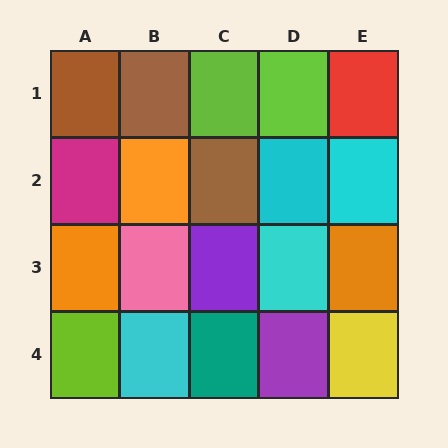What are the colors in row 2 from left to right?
Magenta, orange, brown, cyan, cyan.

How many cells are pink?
1 cell is pink.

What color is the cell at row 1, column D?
Lime.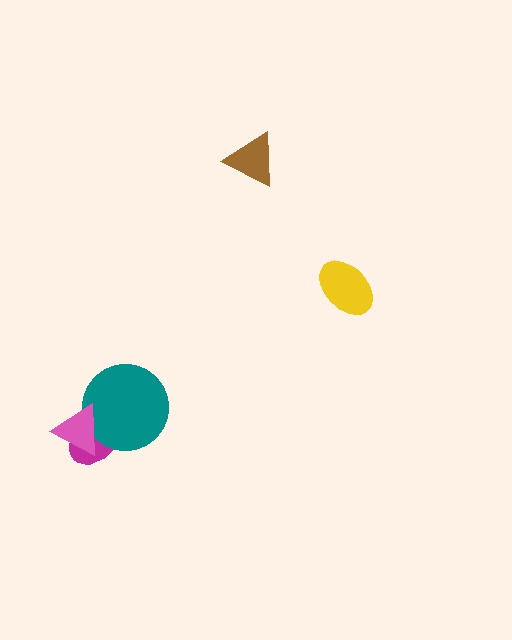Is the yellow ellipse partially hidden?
No, no other shape covers it.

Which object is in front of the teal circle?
The pink triangle is in front of the teal circle.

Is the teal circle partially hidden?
Yes, it is partially covered by another shape.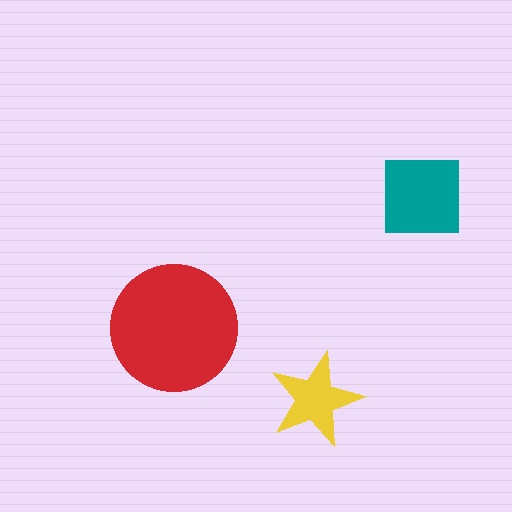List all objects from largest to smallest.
The red circle, the teal square, the yellow star.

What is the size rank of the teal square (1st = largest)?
2nd.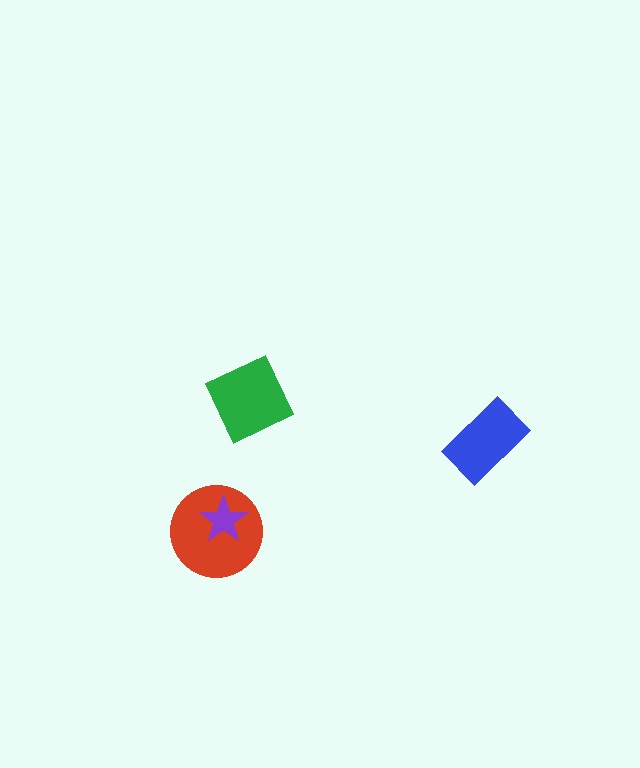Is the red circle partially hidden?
Yes, it is partially covered by another shape.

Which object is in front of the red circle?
The purple star is in front of the red circle.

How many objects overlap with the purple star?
1 object overlaps with the purple star.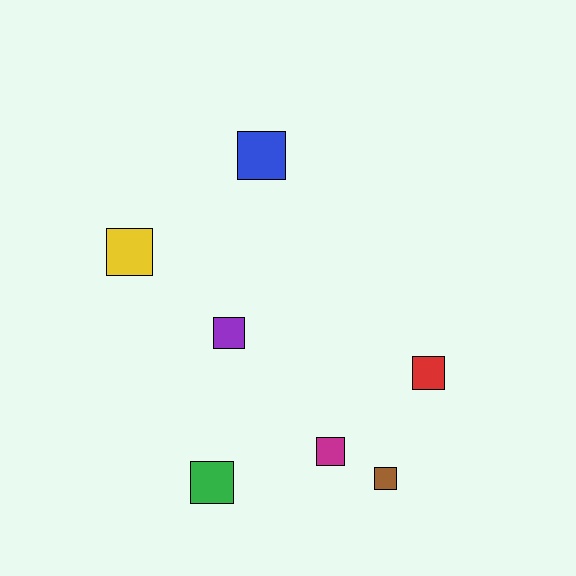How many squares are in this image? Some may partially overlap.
There are 7 squares.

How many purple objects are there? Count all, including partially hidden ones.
There is 1 purple object.